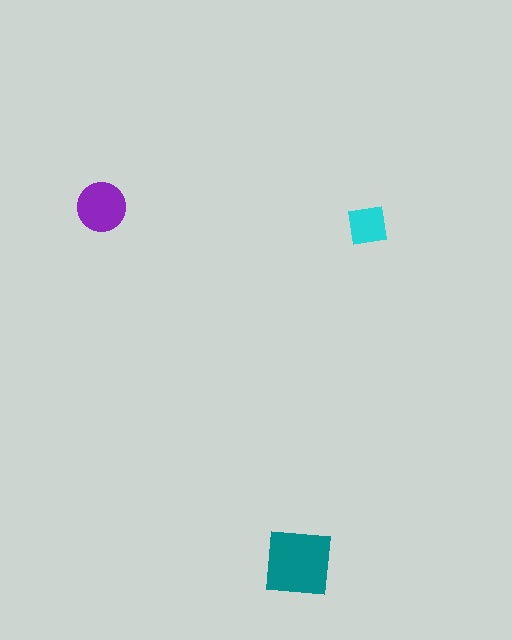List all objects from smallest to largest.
The cyan square, the purple circle, the teal square.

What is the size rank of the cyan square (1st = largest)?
3rd.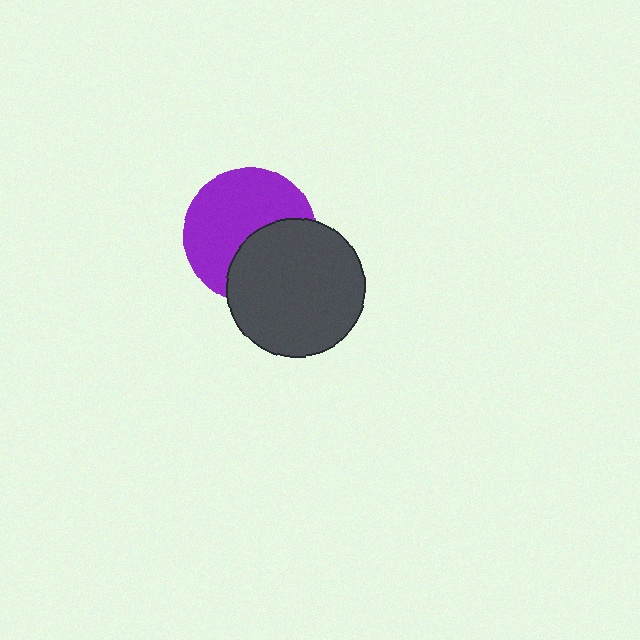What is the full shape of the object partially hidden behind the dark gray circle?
The partially hidden object is a purple circle.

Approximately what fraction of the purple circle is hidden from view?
Roughly 39% of the purple circle is hidden behind the dark gray circle.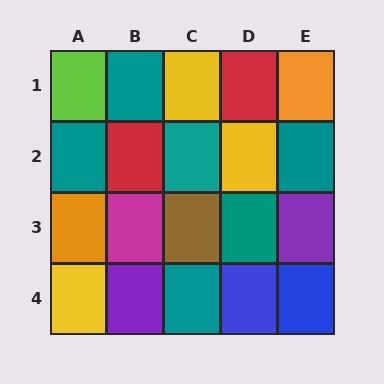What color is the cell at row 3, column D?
Teal.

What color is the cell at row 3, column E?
Purple.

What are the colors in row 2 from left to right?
Teal, red, teal, yellow, teal.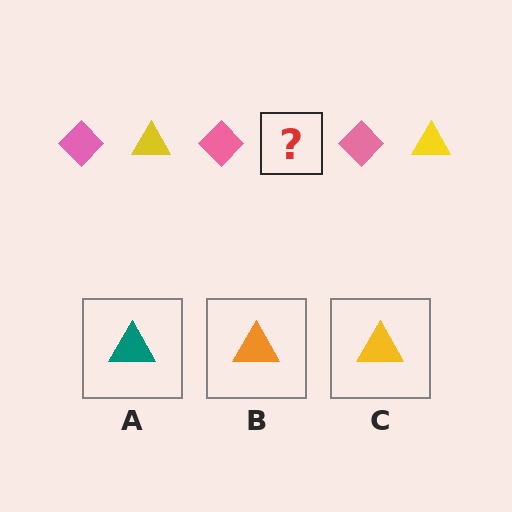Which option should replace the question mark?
Option C.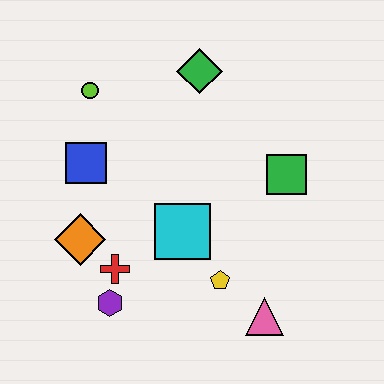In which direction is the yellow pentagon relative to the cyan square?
The yellow pentagon is below the cyan square.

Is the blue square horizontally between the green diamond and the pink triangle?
No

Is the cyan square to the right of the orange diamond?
Yes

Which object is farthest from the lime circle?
The pink triangle is farthest from the lime circle.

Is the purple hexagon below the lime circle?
Yes